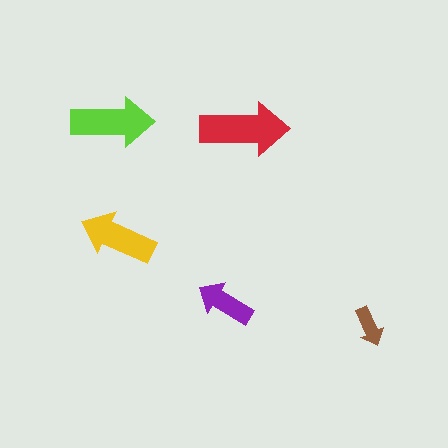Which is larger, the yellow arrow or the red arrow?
The red one.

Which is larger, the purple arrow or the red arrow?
The red one.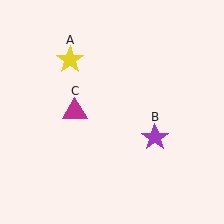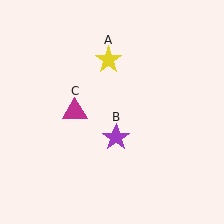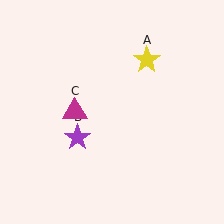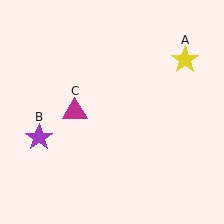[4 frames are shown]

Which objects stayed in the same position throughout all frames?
Magenta triangle (object C) remained stationary.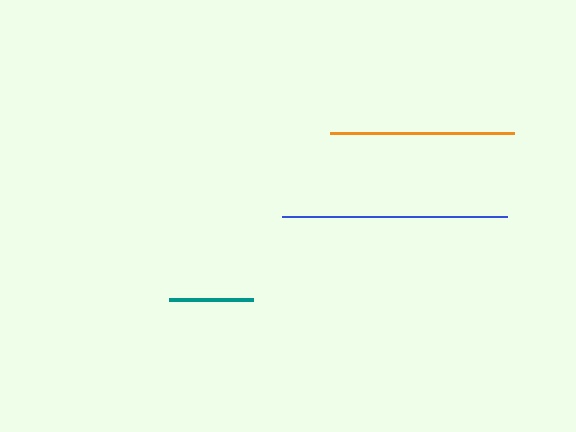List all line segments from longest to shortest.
From longest to shortest: blue, orange, teal.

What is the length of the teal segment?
The teal segment is approximately 84 pixels long.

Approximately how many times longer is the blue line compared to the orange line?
The blue line is approximately 1.2 times the length of the orange line.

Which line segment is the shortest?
The teal line is the shortest at approximately 84 pixels.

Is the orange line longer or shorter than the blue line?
The blue line is longer than the orange line.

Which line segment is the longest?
The blue line is the longest at approximately 224 pixels.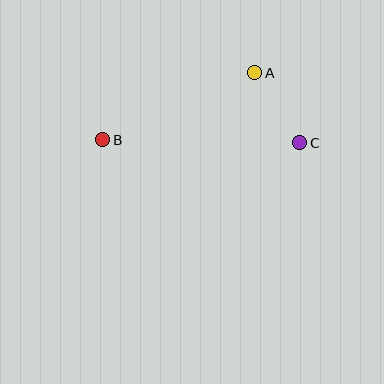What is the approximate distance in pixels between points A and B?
The distance between A and B is approximately 166 pixels.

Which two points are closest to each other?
Points A and C are closest to each other.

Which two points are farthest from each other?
Points B and C are farthest from each other.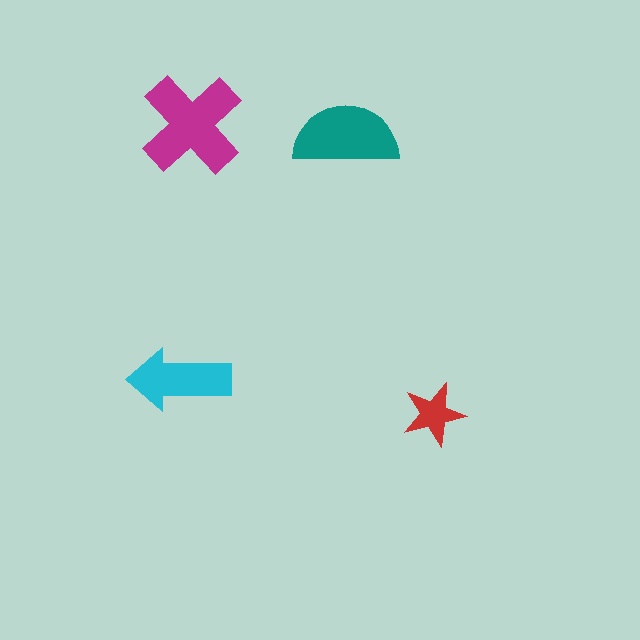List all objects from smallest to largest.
The red star, the cyan arrow, the teal semicircle, the magenta cross.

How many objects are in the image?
There are 4 objects in the image.